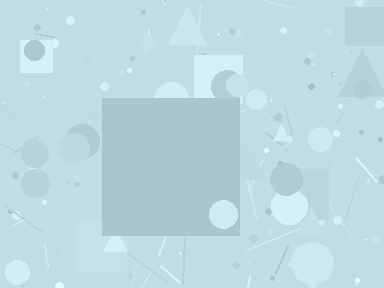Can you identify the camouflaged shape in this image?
The camouflaged shape is a square.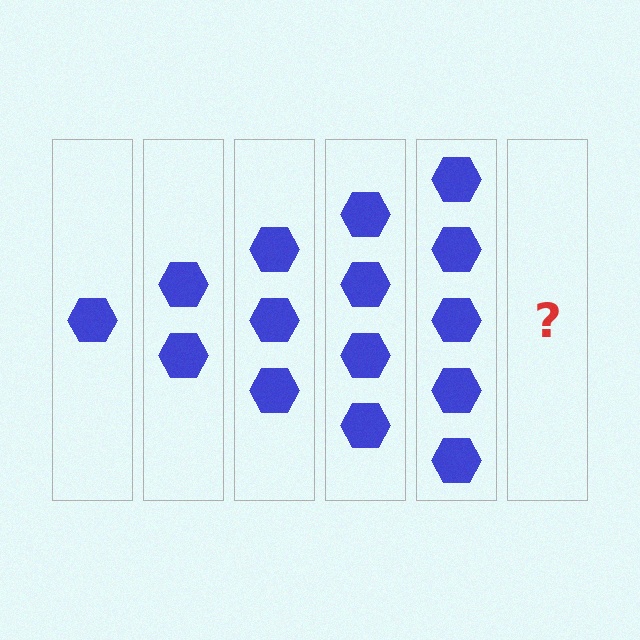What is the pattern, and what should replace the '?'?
The pattern is that each step adds one more hexagon. The '?' should be 6 hexagons.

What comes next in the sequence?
The next element should be 6 hexagons.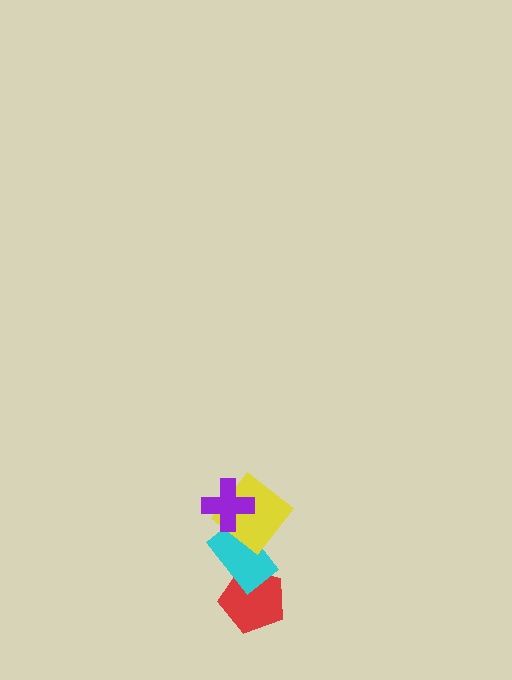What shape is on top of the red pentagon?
The cyan rectangle is on top of the red pentagon.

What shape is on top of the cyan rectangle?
The yellow diamond is on top of the cyan rectangle.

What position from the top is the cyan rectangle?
The cyan rectangle is 3rd from the top.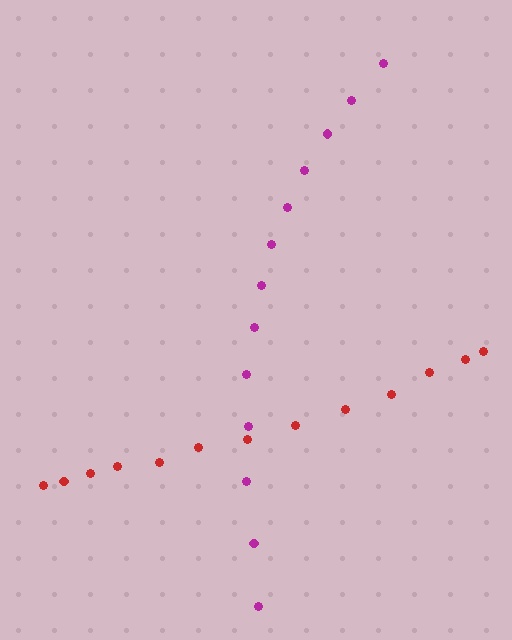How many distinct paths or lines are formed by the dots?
There are 2 distinct paths.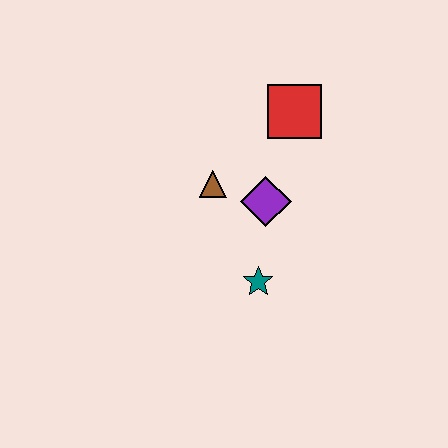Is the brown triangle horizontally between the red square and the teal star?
No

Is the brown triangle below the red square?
Yes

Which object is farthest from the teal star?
The red square is farthest from the teal star.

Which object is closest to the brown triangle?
The purple diamond is closest to the brown triangle.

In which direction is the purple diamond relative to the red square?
The purple diamond is below the red square.